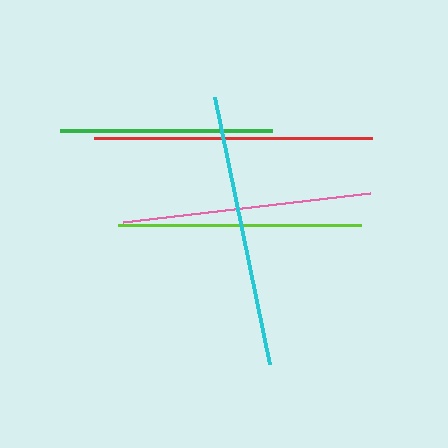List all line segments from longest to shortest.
From longest to shortest: red, cyan, pink, lime, green.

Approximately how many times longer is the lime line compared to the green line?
The lime line is approximately 1.1 times the length of the green line.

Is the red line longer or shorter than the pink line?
The red line is longer than the pink line.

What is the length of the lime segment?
The lime segment is approximately 243 pixels long.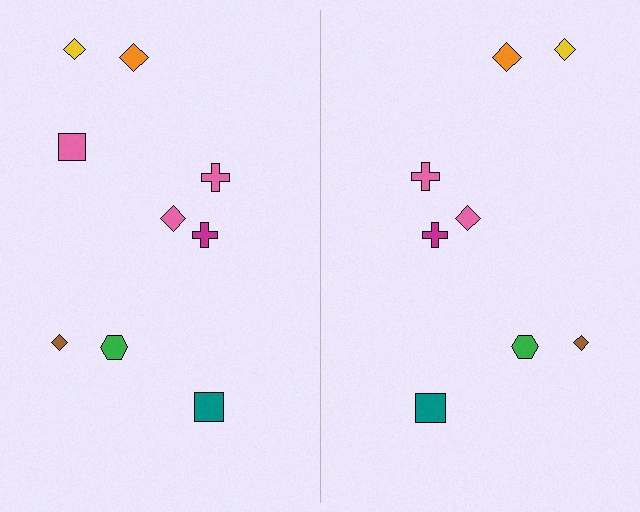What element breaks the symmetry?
A pink square is missing from the right side.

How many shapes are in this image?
There are 17 shapes in this image.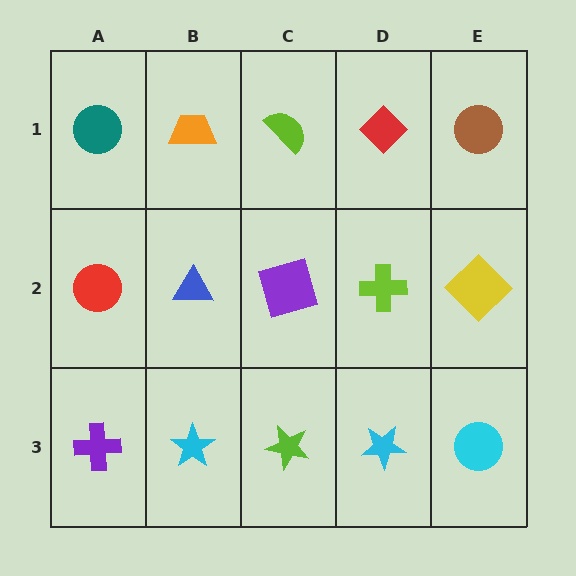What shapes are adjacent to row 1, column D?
A lime cross (row 2, column D), a lime semicircle (row 1, column C), a brown circle (row 1, column E).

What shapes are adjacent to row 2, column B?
An orange trapezoid (row 1, column B), a cyan star (row 3, column B), a red circle (row 2, column A), a purple square (row 2, column C).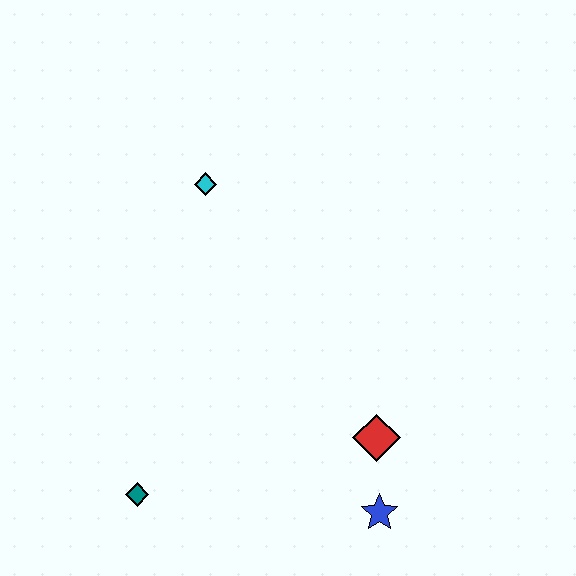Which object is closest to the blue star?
The red diamond is closest to the blue star.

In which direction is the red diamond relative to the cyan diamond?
The red diamond is below the cyan diamond.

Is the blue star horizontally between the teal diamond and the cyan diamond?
No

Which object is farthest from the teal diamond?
The cyan diamond is farthest from the teal diamond.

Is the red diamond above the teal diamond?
Yes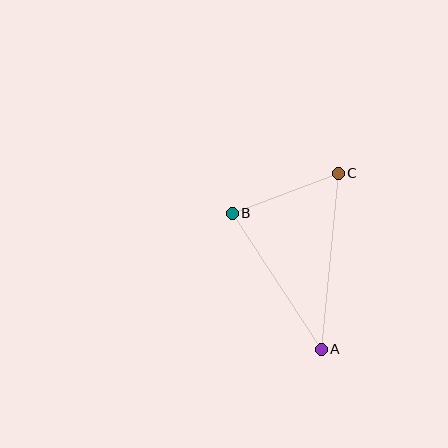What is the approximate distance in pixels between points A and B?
The distance between A and B is approximately 162 pixels.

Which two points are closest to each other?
Points B and C are closest to each other.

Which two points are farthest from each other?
Points A and C are farthest from each other.